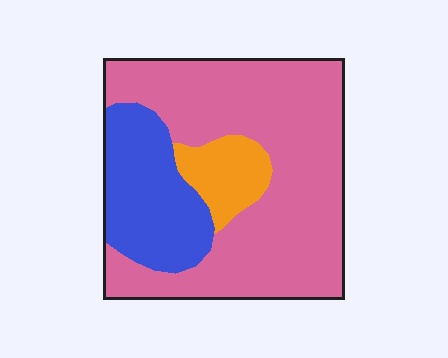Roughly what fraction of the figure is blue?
Blue covers around 25% of the figure.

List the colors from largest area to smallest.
From largest to smallest: pink, blue, orange.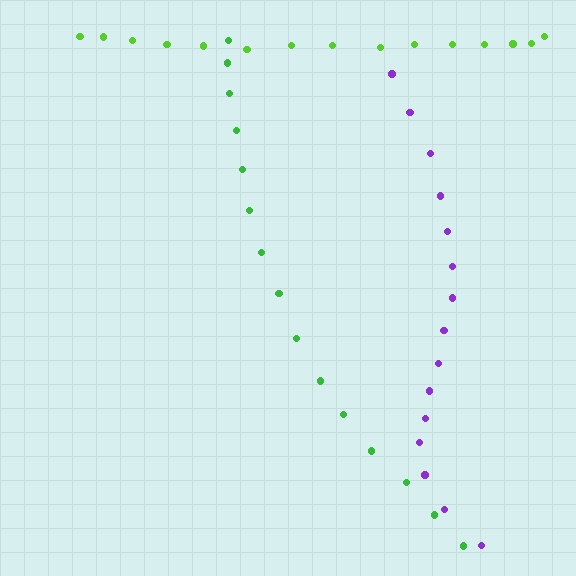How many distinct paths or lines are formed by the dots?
There are 3 distinct paths.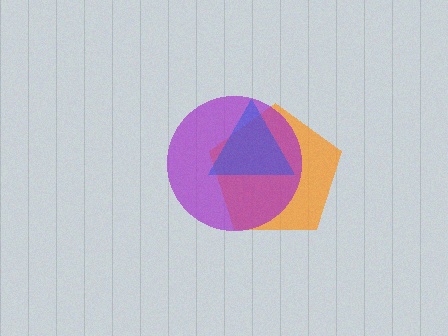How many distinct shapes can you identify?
There are 3 distinct shapes: an orange pentagon, a purple circle, a blue triangle.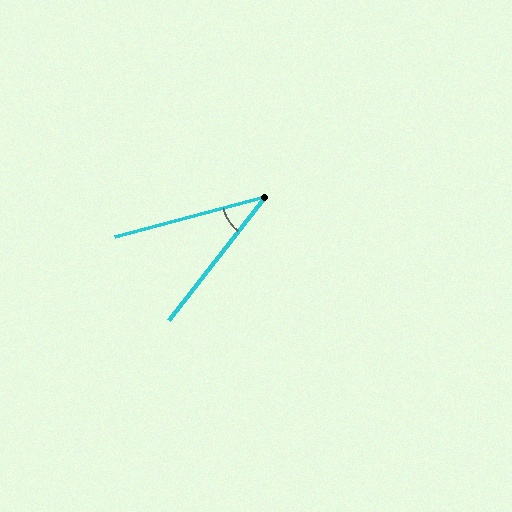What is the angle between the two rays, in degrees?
Approximately 37 degrees.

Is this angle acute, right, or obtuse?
It is acute.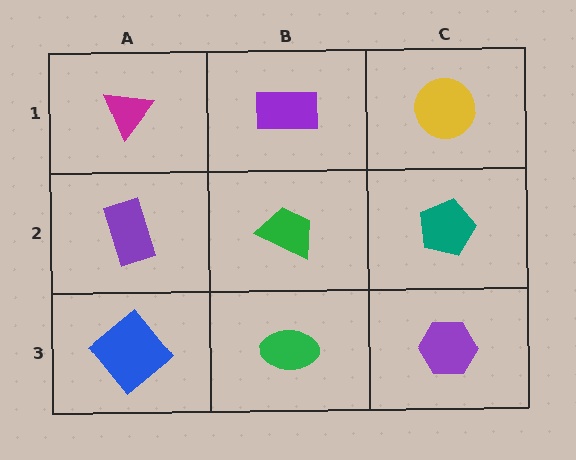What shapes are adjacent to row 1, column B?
A green trapezoid (row 2, column B), a magenta triangle (row 1, column A), a yellow circle (row 1, column C).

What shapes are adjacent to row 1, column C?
A teal pentagon (row 2, column C), a purple rectangle (row 1, column B).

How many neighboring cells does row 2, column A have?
3.